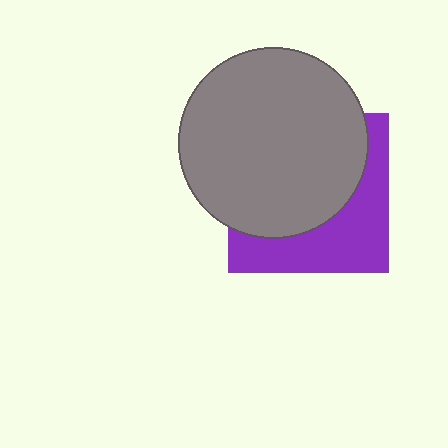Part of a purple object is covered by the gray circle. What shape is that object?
It is a square.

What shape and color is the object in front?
The object in front is a gray circle.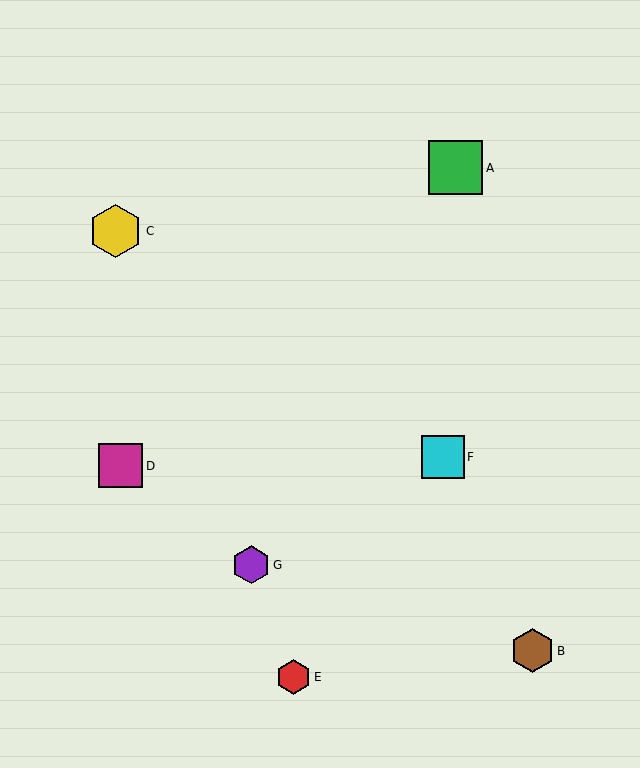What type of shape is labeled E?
Shape E is a red hexagon.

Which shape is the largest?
The green square (labeled A) is the largest.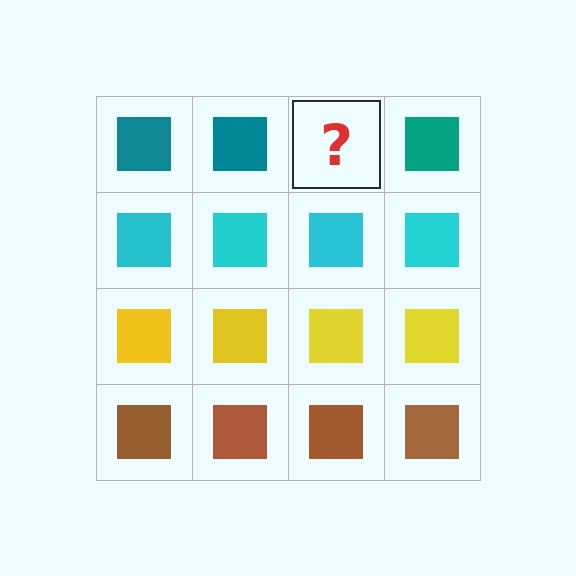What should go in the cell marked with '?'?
The missing cell should contain a teal square.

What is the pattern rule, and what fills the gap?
The rule is that each row has a consistent color. The gap should be filled with a teal square.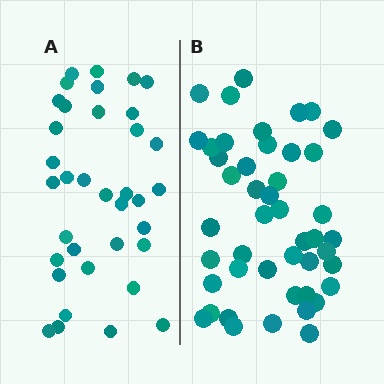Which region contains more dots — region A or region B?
Region B (the right region) has more dots.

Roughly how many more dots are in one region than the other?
Region B has roughly 10 or so more dots than region A.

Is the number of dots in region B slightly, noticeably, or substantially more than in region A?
Region B has noticeably more, but not dramatically so. The ratio is roughly 1.3 to 1.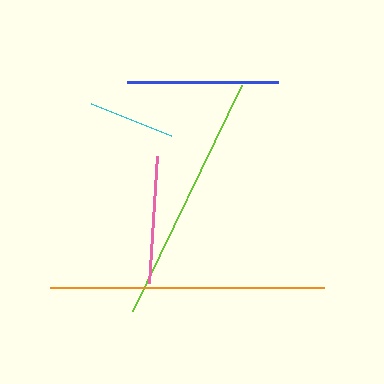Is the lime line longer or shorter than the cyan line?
The lime line is longer than the cyan line.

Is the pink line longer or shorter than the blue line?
The blue line is longer than the pink line.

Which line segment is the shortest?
The cyan line is the shortest at approximately 86 pixels.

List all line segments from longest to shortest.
From longest to shortest: orange, lime, blue, pink, cyan.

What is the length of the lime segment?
The lime segment is approximately 251 pixels long.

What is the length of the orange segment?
The orange segment is approximately 275 pixels long.